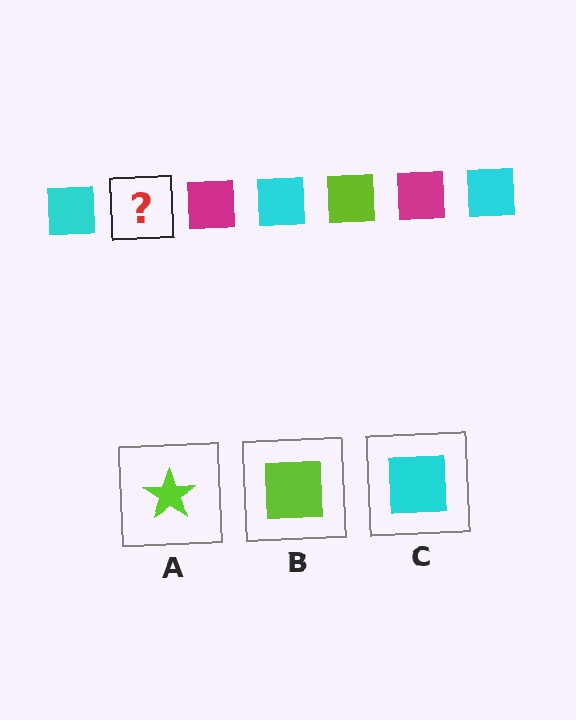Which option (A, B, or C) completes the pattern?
B.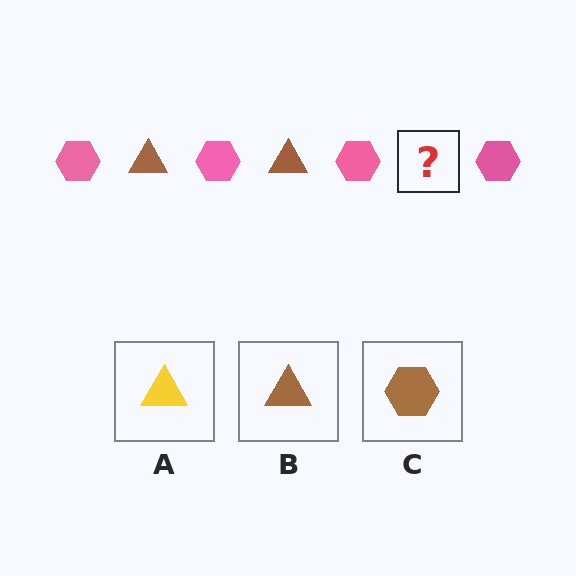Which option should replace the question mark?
Option B.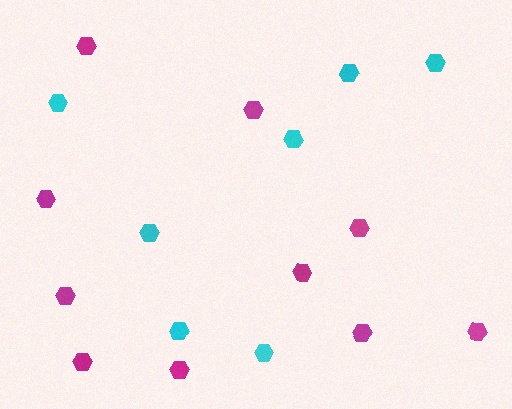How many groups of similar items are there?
There are 2 groups: one group of cyan hexagons (7) and one group of magenta hexagons (10).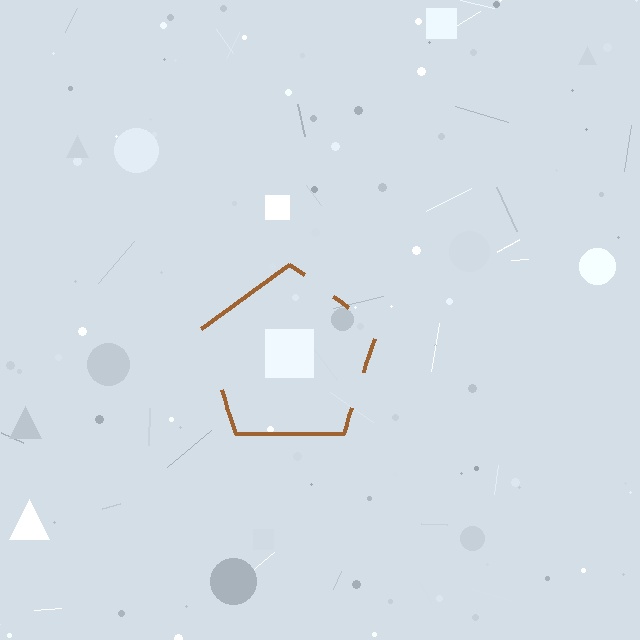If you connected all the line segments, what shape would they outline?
They would outline a pentagon.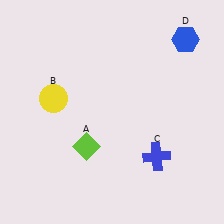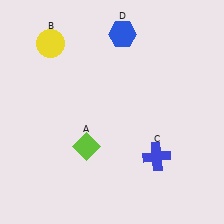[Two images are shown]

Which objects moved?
The objects that moved are: the yellow circle (B), the blue hexagon (D).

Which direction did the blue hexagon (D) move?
The blue hexagon (D) moved left.